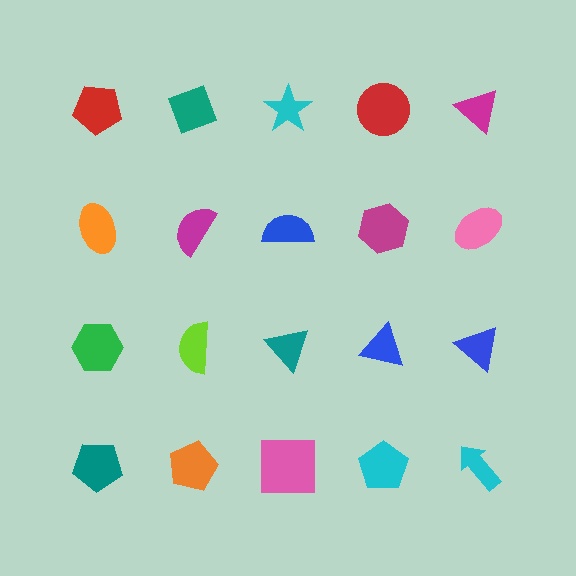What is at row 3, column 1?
A green hexagon.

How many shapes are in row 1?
5 shapes.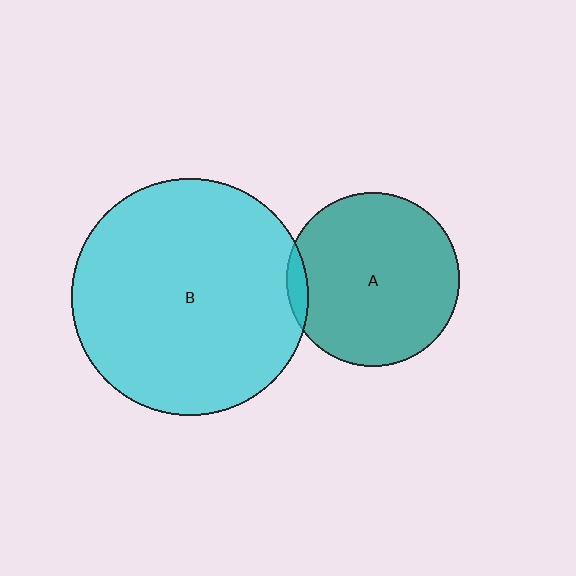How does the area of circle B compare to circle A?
Approximately 1.9 times.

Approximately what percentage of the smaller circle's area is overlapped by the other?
Approximately 5%.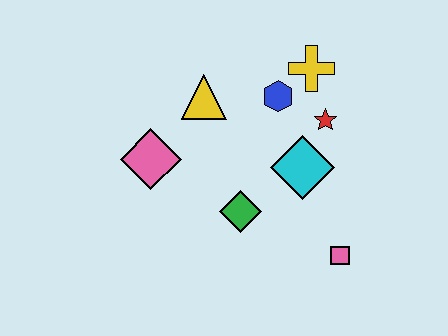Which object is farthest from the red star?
The pink diamond is farthest from the red star.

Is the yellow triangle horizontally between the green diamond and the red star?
No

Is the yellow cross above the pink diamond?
Yes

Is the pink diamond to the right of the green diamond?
No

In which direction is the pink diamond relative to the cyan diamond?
The pink diamond is to the left of the cyan diamond.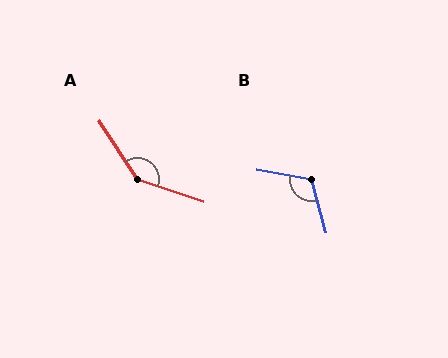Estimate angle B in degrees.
Approximately 116 degrees.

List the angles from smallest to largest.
B (116°), A (142°).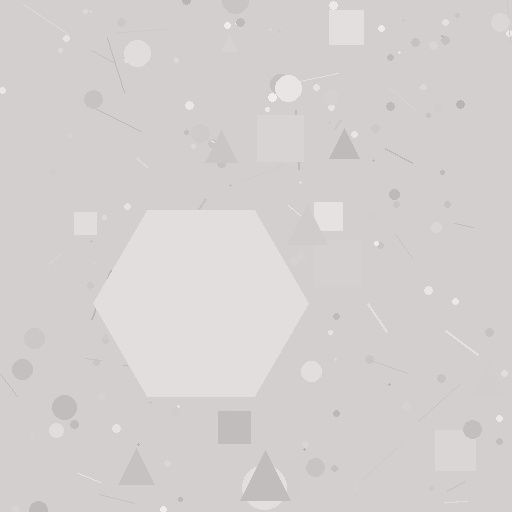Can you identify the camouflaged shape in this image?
The camouflaged shape is a hexagon.